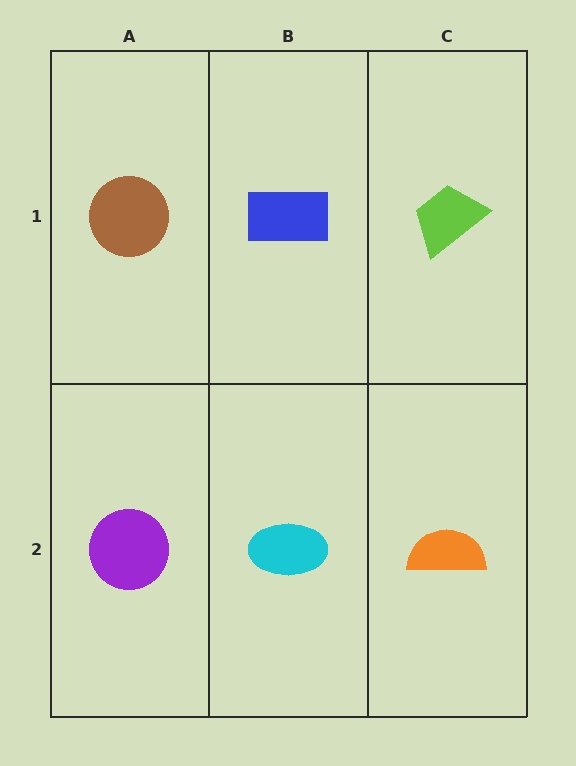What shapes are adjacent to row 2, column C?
A lime trapezoid (row 1, column C), a cyan ellipse (row 2, column B).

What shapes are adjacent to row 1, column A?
A purple circle (row 2, column A), a blue rectangle (row 1, column B).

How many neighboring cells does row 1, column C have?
2.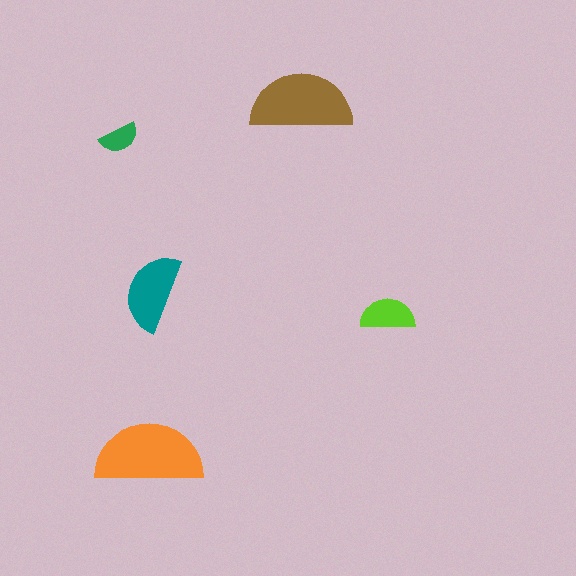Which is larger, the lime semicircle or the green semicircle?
The lime one.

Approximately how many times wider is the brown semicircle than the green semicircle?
About 2.5 times wider.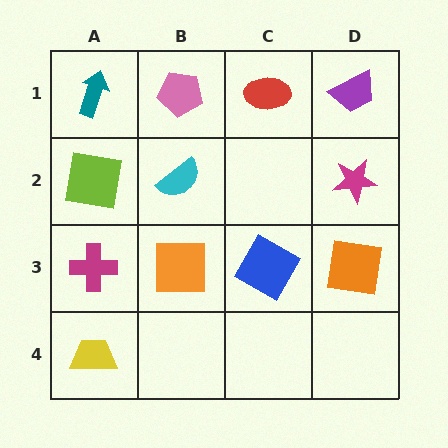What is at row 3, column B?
An orange square.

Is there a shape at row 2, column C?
No, that cell is empty.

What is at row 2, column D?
A magenta star.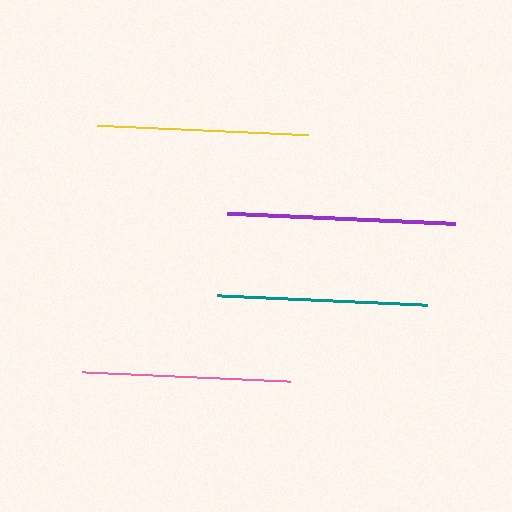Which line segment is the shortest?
The pink line is the shortest at approximately 209 pixels.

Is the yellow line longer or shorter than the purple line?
The purple line is longer than the yellow line.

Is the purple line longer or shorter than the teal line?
The purple line is longer than the teal line.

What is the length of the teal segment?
The teal segment is approximately 209 pixels long.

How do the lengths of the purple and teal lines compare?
The purple and teal lines are approximately the same length.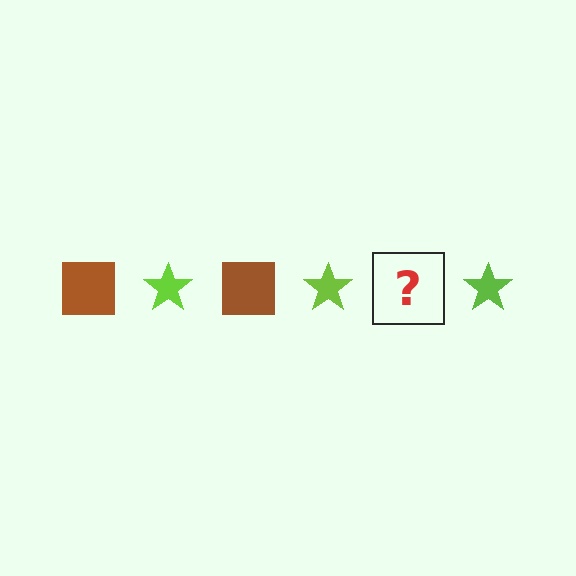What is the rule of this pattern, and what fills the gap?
The rule is that the pattern alternates between brown square and lime star. The gap should be filled with a brown square.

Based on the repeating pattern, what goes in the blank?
The blank should be a brown square.